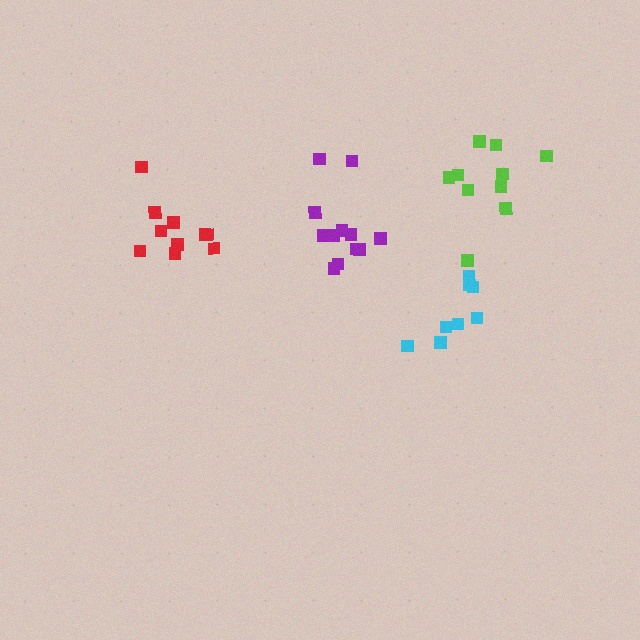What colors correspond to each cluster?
The clusters are colored: purple, red, cyan, lime.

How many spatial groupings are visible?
There are 4 spatial groupings.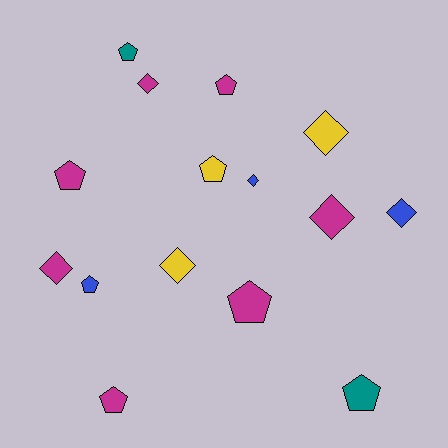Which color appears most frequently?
Magenta, with 7 objects.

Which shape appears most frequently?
Pentagon, with 8 objects.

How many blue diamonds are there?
There are 2 blue diamonds.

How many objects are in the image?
There are 15 objects.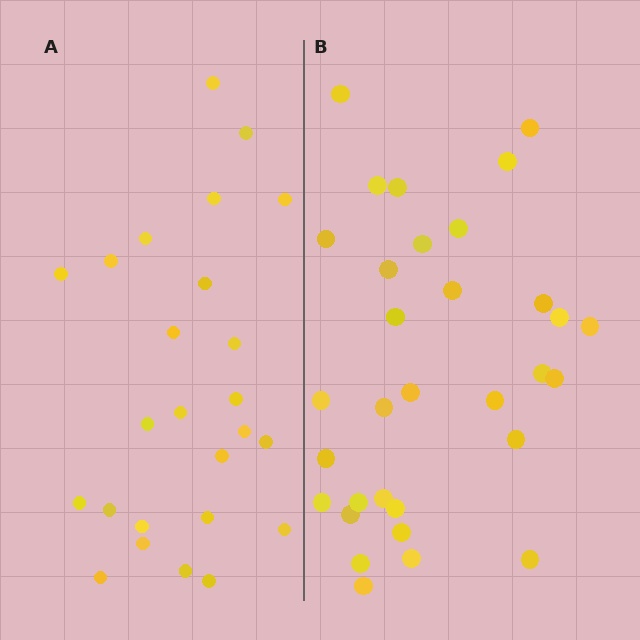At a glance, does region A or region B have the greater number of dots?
Region B (the right region) has more dots.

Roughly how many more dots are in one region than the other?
Region B has roughly 8 or so more dots than region A.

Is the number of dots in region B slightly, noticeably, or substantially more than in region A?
Region B has noticeably more, but not dramatically so. The ratio is roughly 1.3 to 1.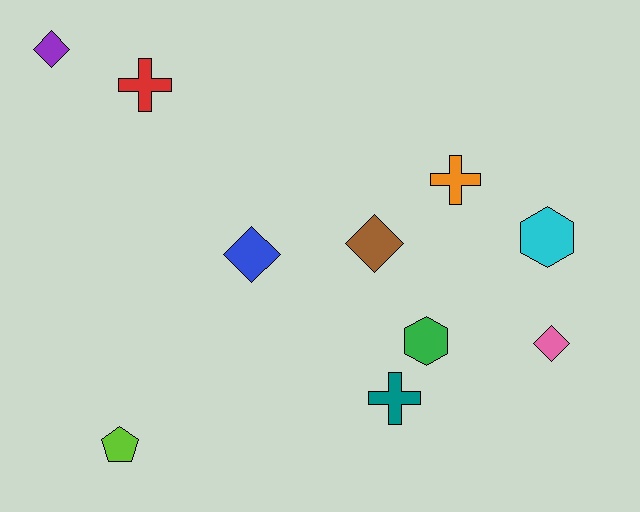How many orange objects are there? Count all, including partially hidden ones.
There is 1 orange object.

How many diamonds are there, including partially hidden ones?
There are 4 diamonds.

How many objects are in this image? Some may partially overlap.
There are 10 objects.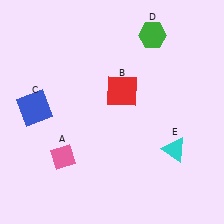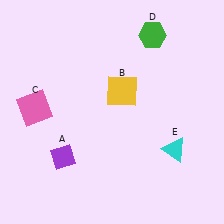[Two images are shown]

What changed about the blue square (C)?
In Image 1, C is blue. In Image 2, it changed to pink.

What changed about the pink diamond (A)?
In Image 1, A is pink. In Image 2, it changed to purple.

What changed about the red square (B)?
In Image 1, B is red. In Image 2, it changed to yellow.